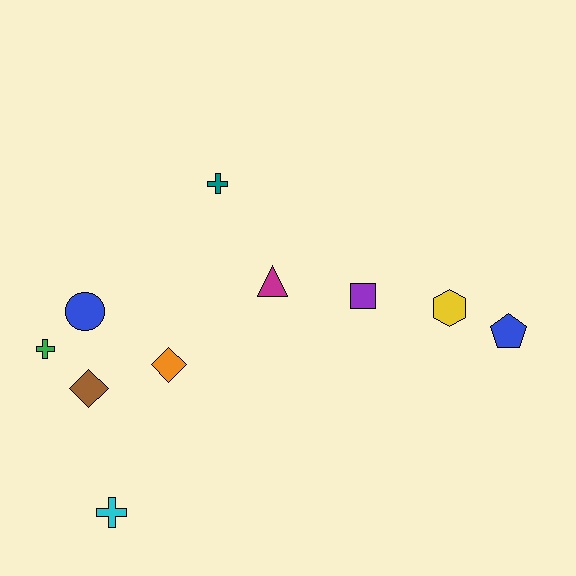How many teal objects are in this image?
There is 1 teal object.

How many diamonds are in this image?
There are 2 diamonds.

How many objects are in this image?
There are 10 objects.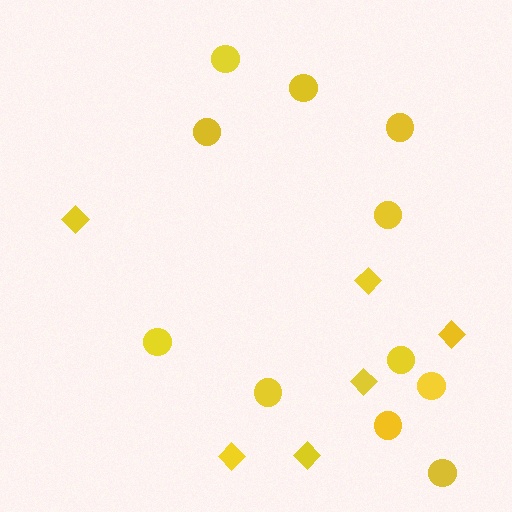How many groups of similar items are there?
There are 2 groups: one group of circles (11) and one group of diamonds (6).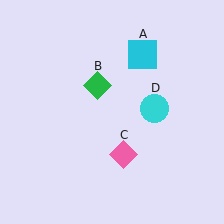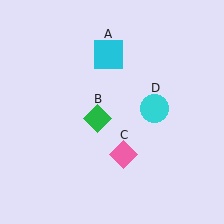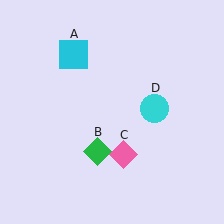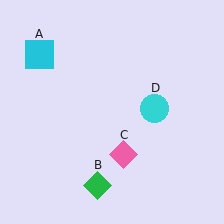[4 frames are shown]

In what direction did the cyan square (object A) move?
The cyan square (object A) moved left.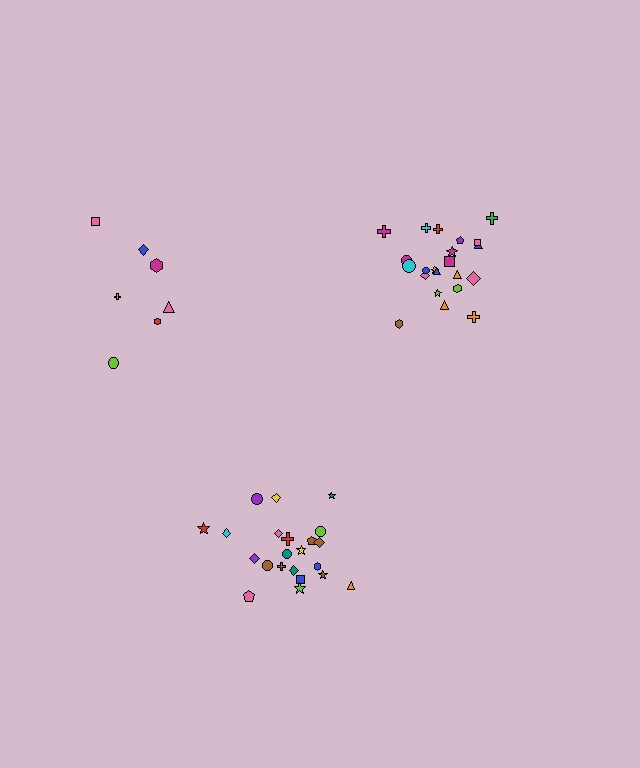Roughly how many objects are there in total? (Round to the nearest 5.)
Roughly 50 objects in total.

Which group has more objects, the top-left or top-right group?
The top-right group.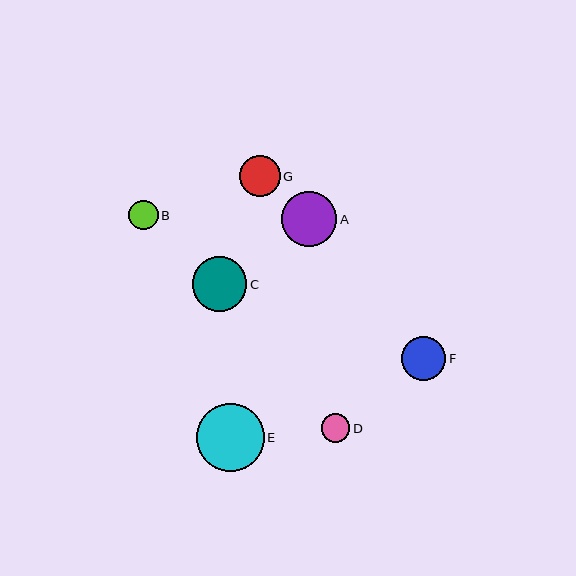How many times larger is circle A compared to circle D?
Circle A is approximately 1.9 times the size of circle D.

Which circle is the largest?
Circle E is the largest with a size of approximately 68 pixels.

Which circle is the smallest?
Circle D is the smallest with a size of approximately 29 pixels.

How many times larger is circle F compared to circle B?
Circle F is approximately 1.5 times the size of circle B.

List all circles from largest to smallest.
From largest to smallest: E, A, C, F, G, B, D.